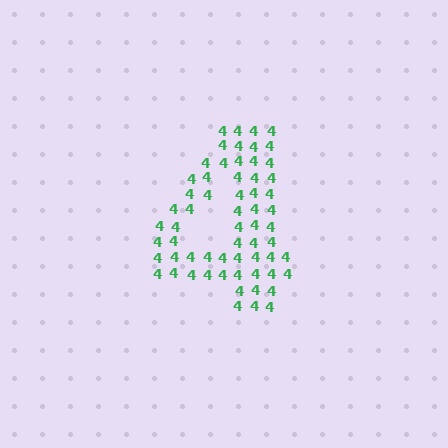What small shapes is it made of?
It is made of small digit 4's.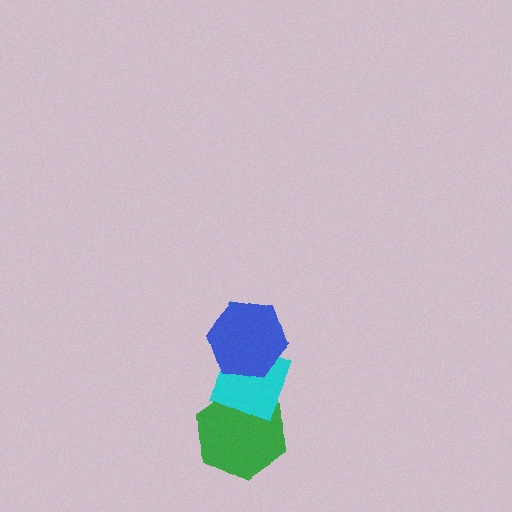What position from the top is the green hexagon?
The green hexagon is 3rd from the top.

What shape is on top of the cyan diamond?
The blue hexagon is on top of the cyan diamond.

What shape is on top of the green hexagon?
The cyan diamond is on top of the green hexagon.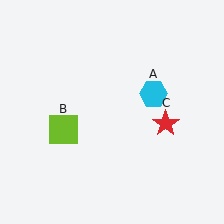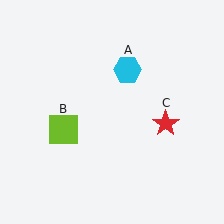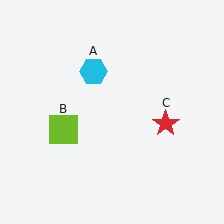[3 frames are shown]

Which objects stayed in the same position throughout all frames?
Lime square (object B) and red star (object C) remained stationary.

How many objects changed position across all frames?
1 object changed position: cyan hexagon (object A).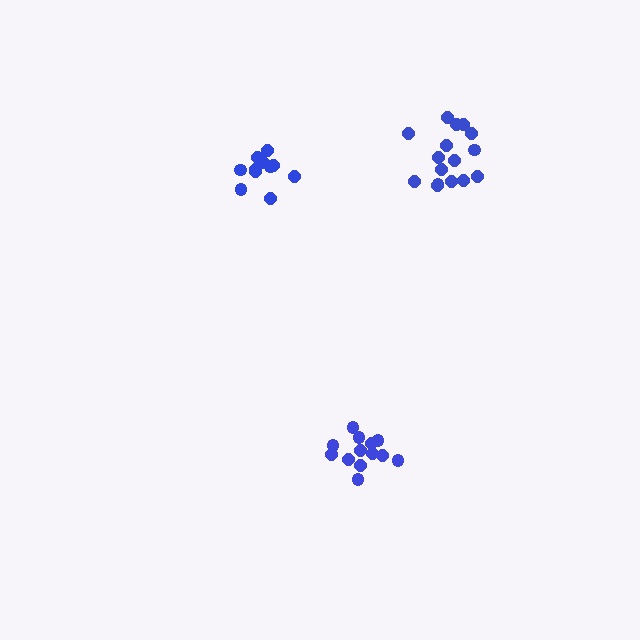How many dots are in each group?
Group 1: 13 dots, Group 2: 16 dots, Group 3: 11 dots (40 total).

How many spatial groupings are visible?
There are 3 spatial groupings.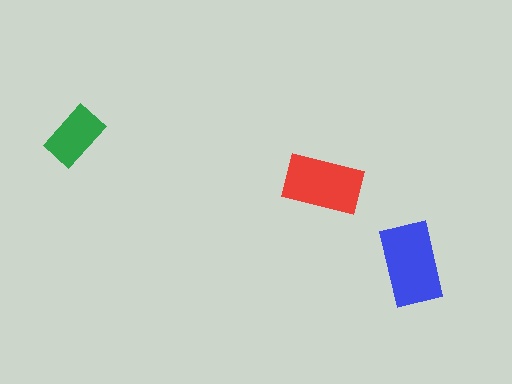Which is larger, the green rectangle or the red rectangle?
The red one.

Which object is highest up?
The green rectangle is topmost.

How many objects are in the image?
There are 3 objects in the image.